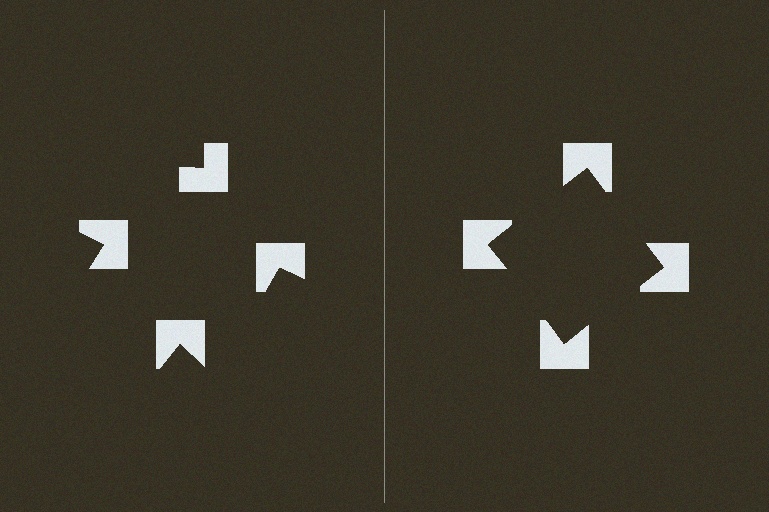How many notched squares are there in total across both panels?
8 — 4 on each side.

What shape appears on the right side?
An illusory square.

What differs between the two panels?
The notched squares are positioned identically on both sides; only the wedge orientations differ. On the right they align to a square; on the left they are misaligned.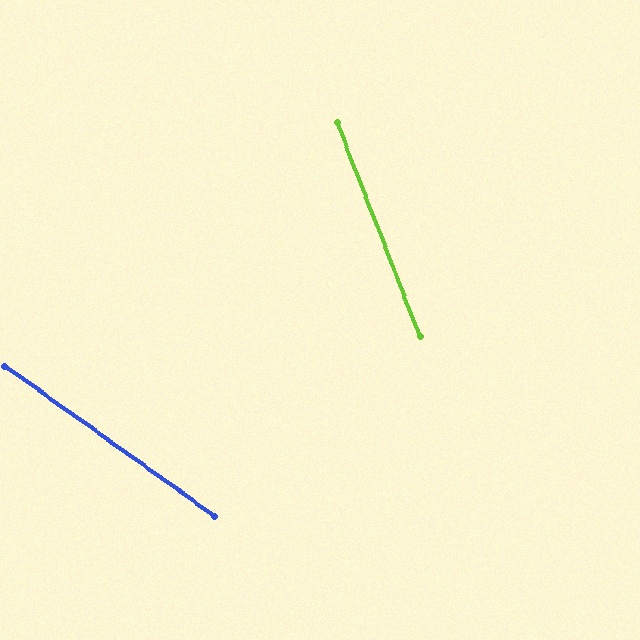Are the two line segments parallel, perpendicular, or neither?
Neither parallel nor perpendicular — they differ by about 33°.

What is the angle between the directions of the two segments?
Approximately 33 degrees.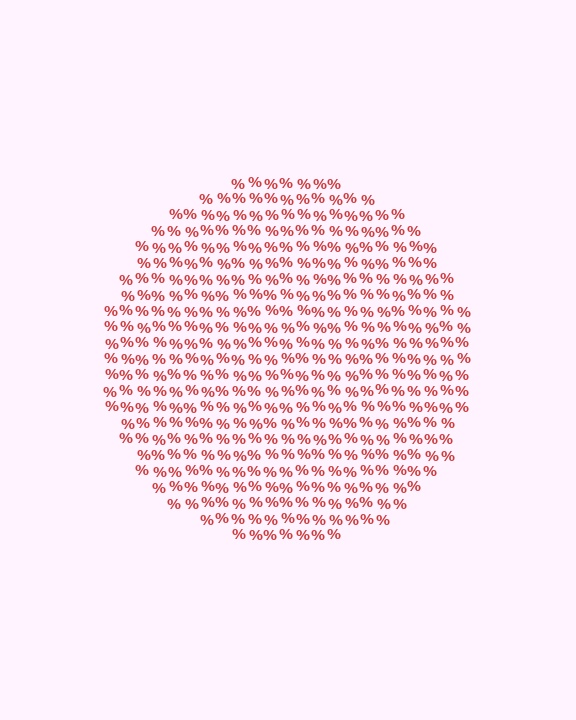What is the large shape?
The large shape is a circle.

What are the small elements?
The small elements are percent signs.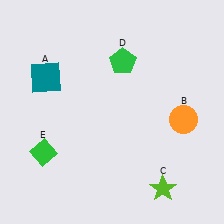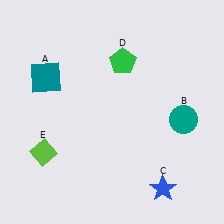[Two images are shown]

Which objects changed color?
B changed from orange to teal. C changed from lime to blue. E changed from green to lime.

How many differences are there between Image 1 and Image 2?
There are 3 differences between the two images.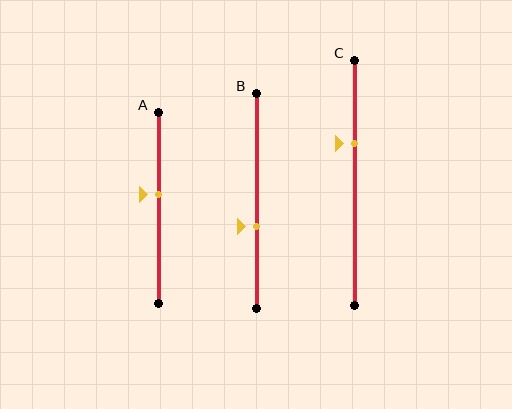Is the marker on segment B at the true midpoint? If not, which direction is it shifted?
No, the marker on segment B is shifted downward by about 12% of the segment length.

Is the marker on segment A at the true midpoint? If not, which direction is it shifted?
No, the marker on segment A is shifted upward by about 7% of the segment length.